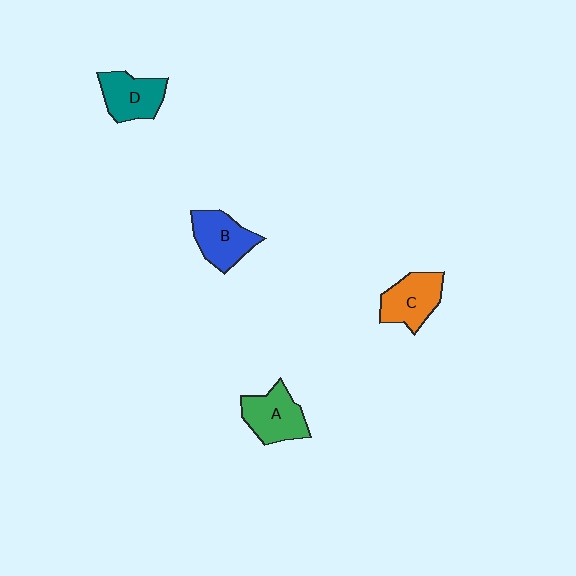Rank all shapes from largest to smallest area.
From largest to smallest: A (green), B (blue), C (orange), D (teal).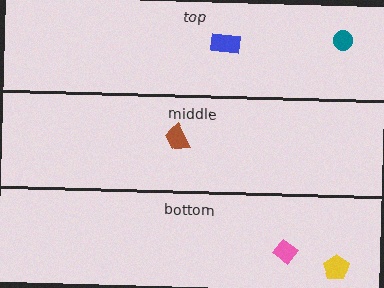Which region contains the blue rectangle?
The top region.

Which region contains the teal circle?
The top region.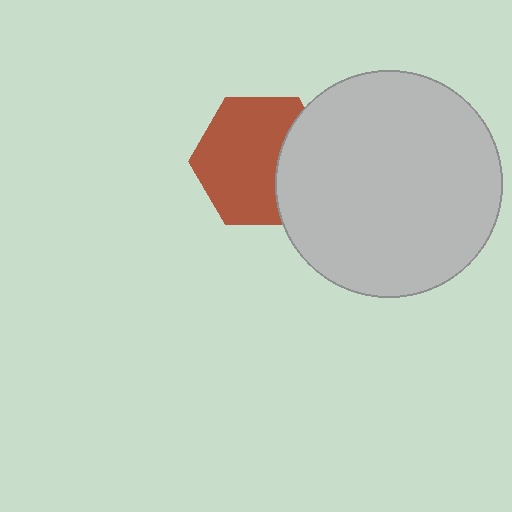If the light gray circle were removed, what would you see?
You would see the complete brown hexagon.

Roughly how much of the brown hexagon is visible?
Most of it is visible (roughly 70%).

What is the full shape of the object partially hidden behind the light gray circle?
The partially hidden object is a brown hexagon.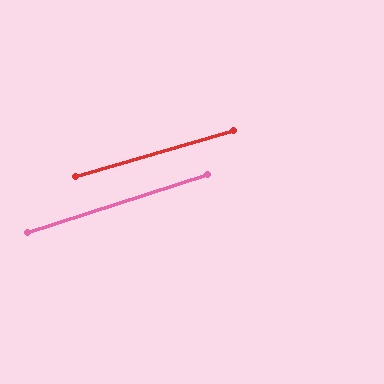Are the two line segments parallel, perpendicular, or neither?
Parallel — their directions differ by only 1.7°.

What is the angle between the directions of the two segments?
Approximately 2 degrees.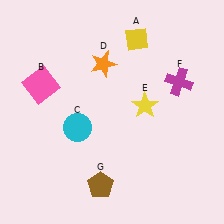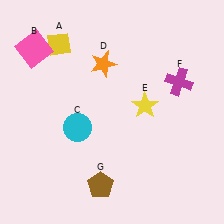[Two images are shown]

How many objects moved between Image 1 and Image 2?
2 objects moved between the two images.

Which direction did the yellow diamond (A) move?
The yellow diamond (A) moved left.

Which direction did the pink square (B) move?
The pink square (B) moved up.